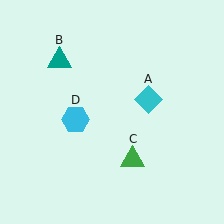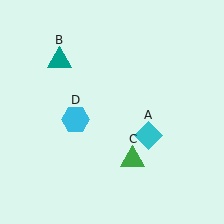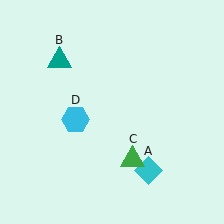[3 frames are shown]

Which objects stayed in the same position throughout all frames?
Teal triangle (object B) and green triangle (object C) and cyan hexagon (object D) remained stationary.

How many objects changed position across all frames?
1 object changed position: cyan diamond (object A).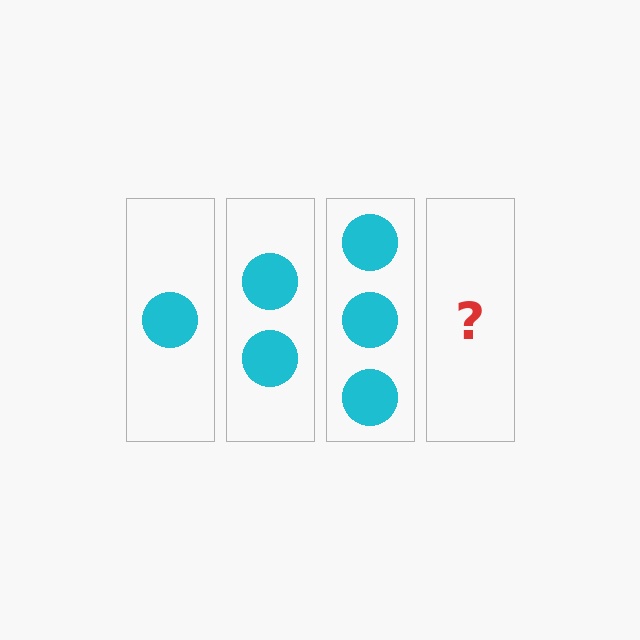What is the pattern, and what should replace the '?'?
The pattern is that each step adds one more circle. The '?' should be 4 circles.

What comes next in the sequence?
The next element should be 4 circles.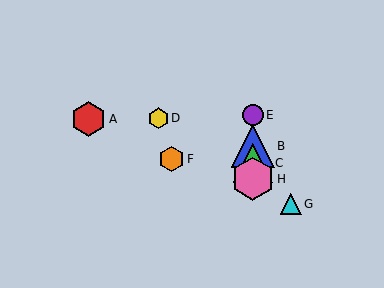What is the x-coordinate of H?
Object H is at x≈253.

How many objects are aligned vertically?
4 objects (B, C, E, H) are aligned vertically.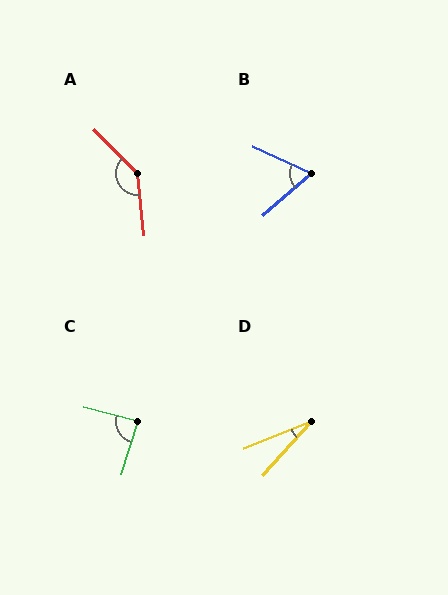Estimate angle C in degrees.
Approximately 87 degrees.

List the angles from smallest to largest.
D (26°), B (65°), C (87°), A (142°).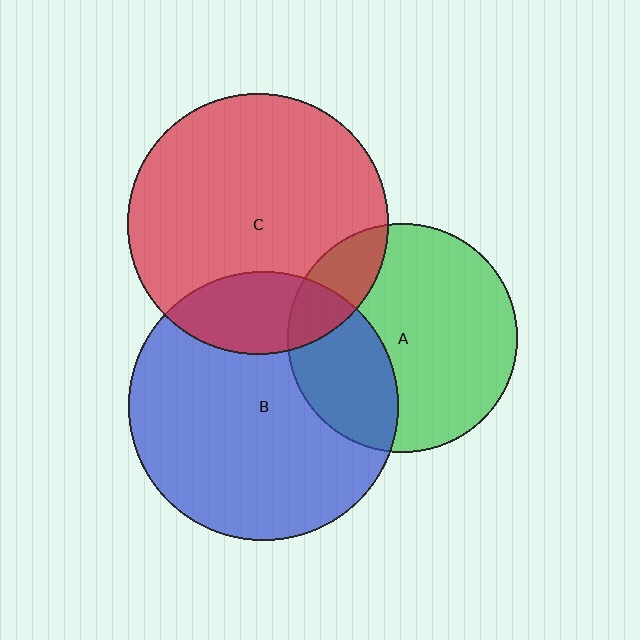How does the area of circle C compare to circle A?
Approximately 1.3 times.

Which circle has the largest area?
Circle B (blue).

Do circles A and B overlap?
Yes.